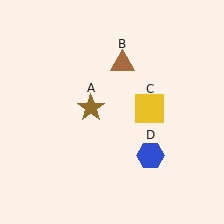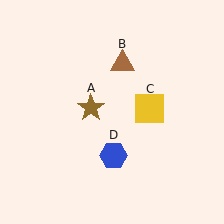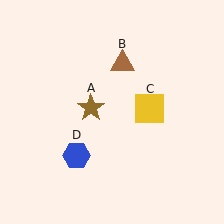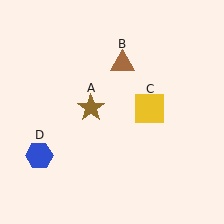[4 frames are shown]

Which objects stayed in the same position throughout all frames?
Brown star (object A) and brown triangle (object B) and yellow square (object C) remained stationary.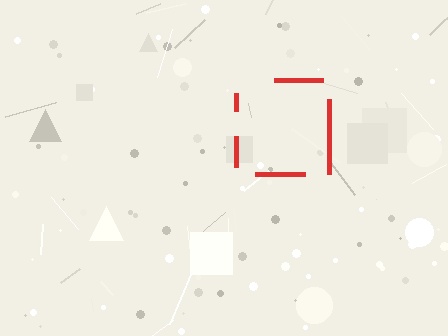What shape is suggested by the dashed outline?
The dashed outline suggests a square.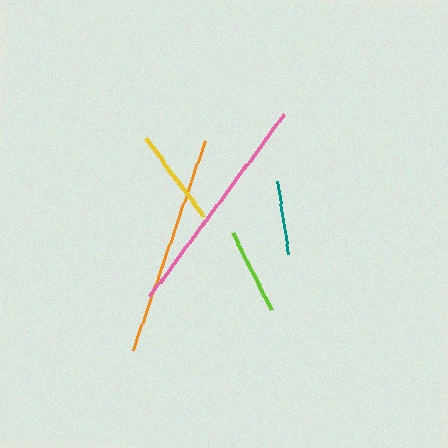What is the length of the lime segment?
The lime segment is approximately 87 pixels long.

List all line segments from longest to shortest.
From longest to shortest: pink, orange, yellow, lime, teal.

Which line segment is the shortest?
The teal line is the shortest at approximately 74 pixels.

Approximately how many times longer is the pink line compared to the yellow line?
The pink line is approximately 2.3 times the length of the yellow line.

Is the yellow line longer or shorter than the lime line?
The yellow line is longer than the lime line.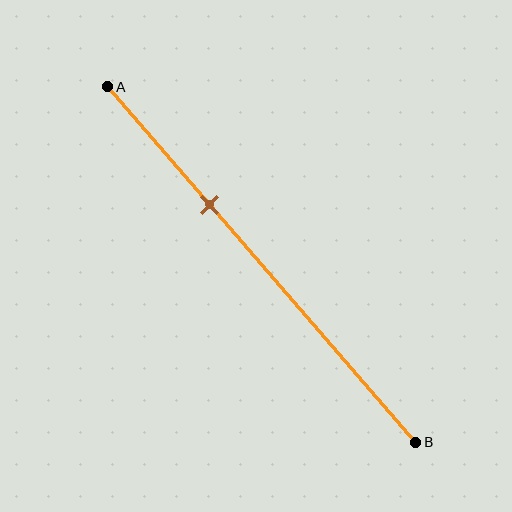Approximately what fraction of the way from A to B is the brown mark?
The brown mark is approximately 35% of the way from A to B.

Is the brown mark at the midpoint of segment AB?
No, the mark is at about 35% from A, not at the 50% midpoint.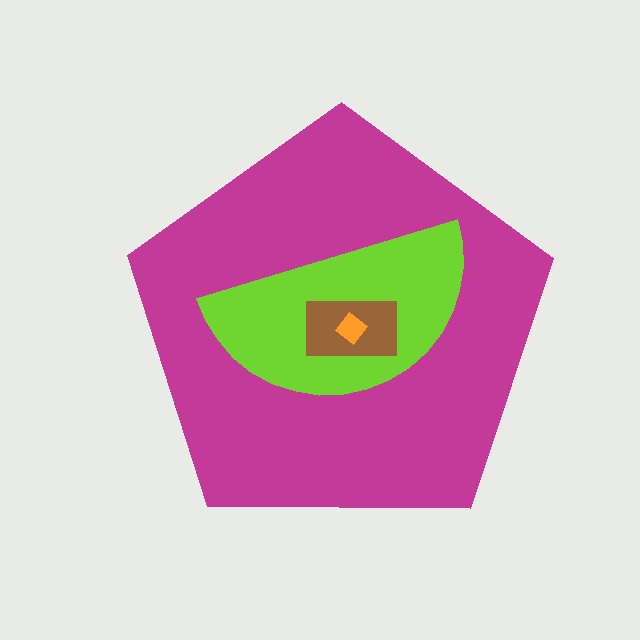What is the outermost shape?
The magenta pentagon.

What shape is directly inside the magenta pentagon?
The lime semicircle.